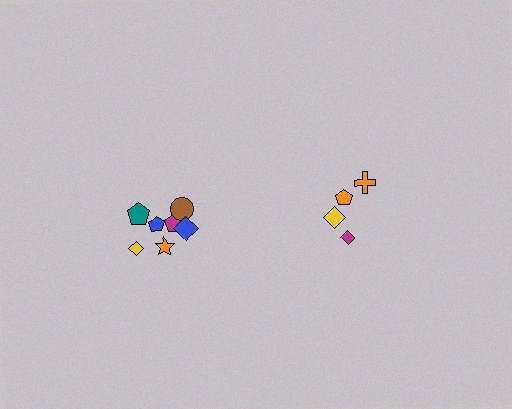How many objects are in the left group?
There are 7 objects.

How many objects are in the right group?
There are 4 objects.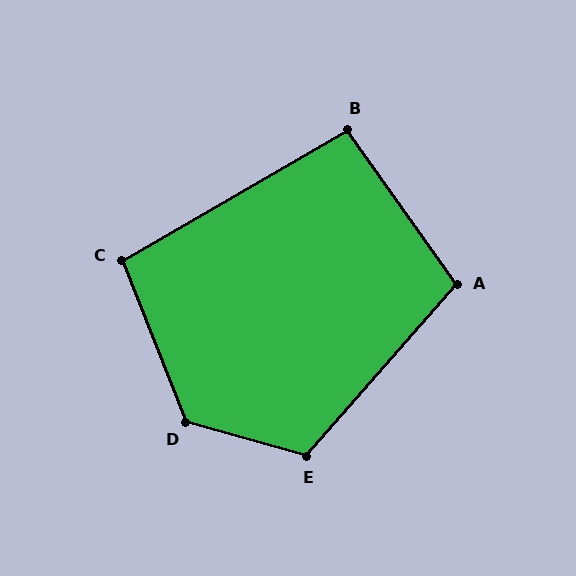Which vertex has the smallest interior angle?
B, at approximately 95 degrees.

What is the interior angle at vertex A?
Approximately 103 degrees (obtuse).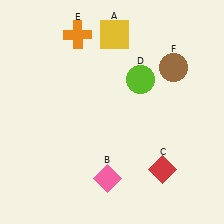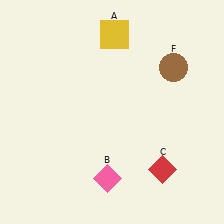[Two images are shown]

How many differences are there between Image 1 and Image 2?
There are 2 differences between the two images.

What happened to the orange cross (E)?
The orange cross (E) was removed in Image 2. It was in the top-left area of Image 1.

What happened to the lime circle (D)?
The lime circle (D) was removed in Image 2. It was in the top-right area of Image 1.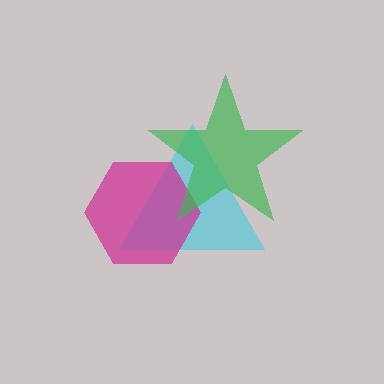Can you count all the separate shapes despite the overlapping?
Yes, there are 3 separate shapes.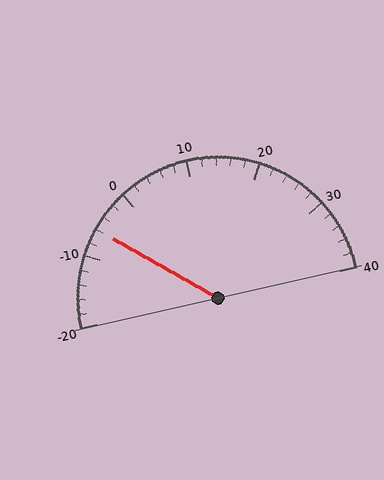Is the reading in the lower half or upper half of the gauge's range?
The reading is in the lower half of the range (-20 to 40).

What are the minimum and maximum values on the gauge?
The gauge ranges from -20 to 40.